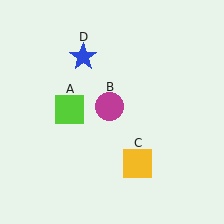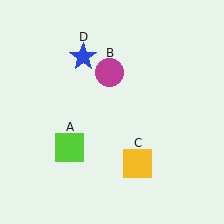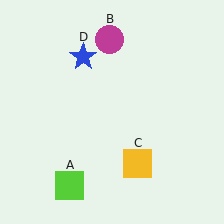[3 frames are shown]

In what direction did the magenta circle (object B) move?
The magenta circle (object B) moved up.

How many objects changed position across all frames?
2 objects changed position: lime square (object A), magenta circle (object B).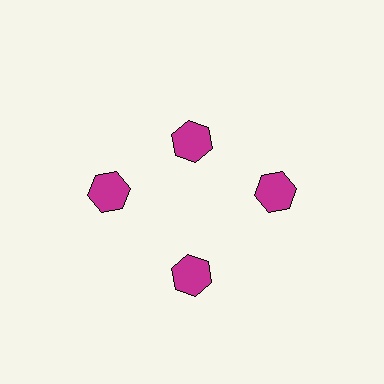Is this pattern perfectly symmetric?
No. The 4 magenta hexagons are arranged in a ring, but one element near the 12 o'clock position is pulled inward toward the center, breaking the 4-fold rotational symmetry.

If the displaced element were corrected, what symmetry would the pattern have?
It would have 4-fold rotational symmetry — the pattern would map onto itself every 90 degrees.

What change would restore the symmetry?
The symmetry would be restored by moving it outward, back onto the ring so that all 4 hexagons sit at equal angles and equal distance from the center.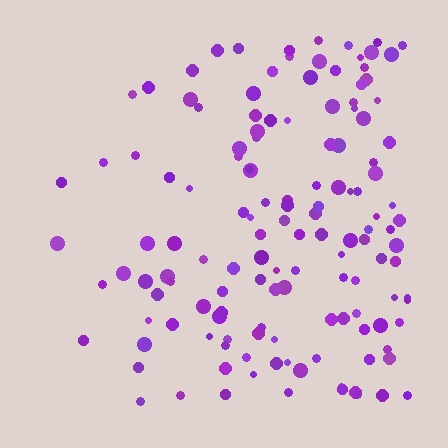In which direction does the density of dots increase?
From left to right, with the right side densest.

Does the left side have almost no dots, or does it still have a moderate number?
Still a moderate number, just noticeably fewer than the right.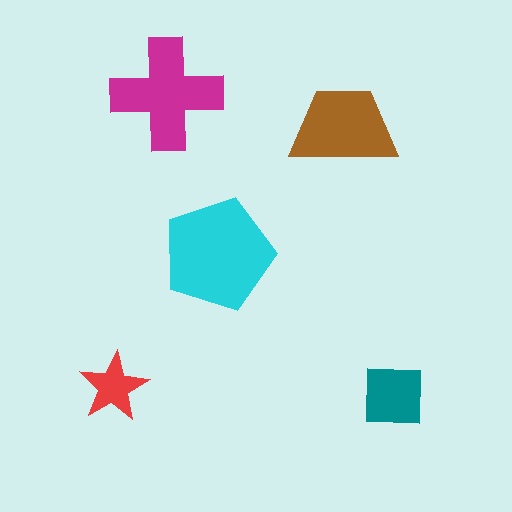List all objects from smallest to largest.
The red star, the teal square, the brown trapezoid, the magenta cross, the cyan pentagon.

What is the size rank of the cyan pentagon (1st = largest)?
1st.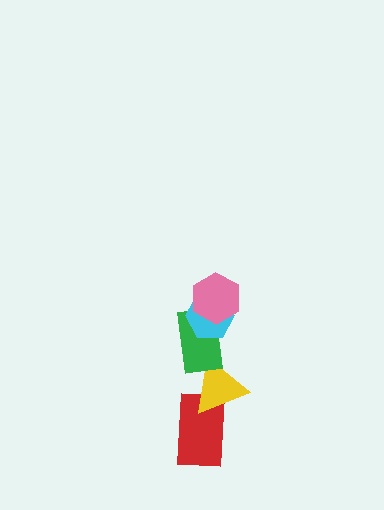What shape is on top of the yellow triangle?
The green rectangle is on top of the yellow triangle.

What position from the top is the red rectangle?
The red rectangle is 5th from the top.